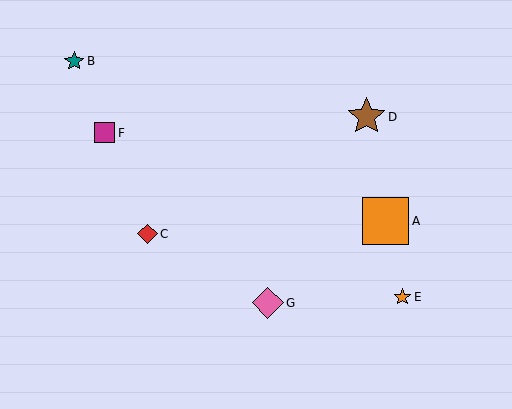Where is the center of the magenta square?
The center of the magenta square is at (105, 133).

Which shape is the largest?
The orange square (labeled A) is the largest.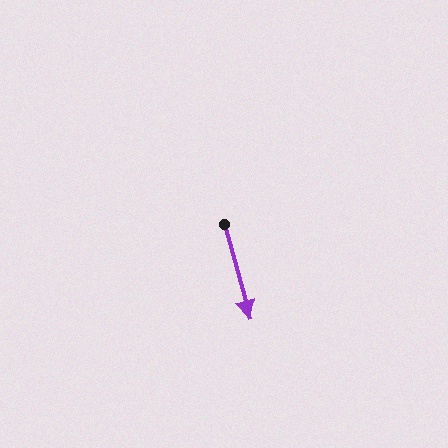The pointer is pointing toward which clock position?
Roughly 5 o'clock.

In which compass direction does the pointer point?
South.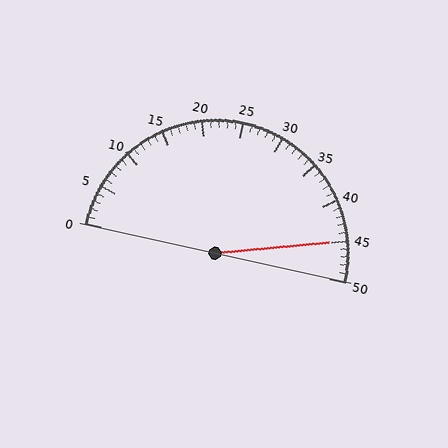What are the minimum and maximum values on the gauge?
The gauge ranges from 0 to 50.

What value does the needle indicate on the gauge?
The needle indicates approximately 45.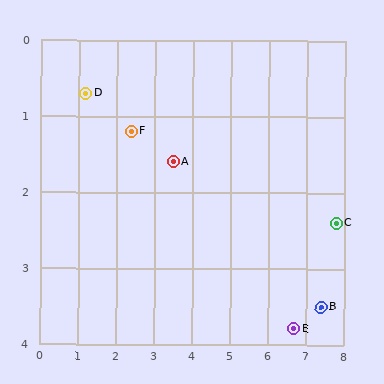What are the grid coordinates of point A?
Point A is at approximately (3.5, 1.6).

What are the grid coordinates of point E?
Point E is at approximately (6.7, 3.8).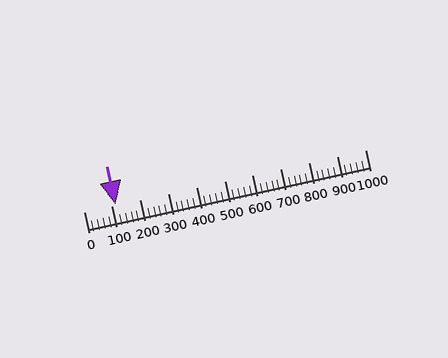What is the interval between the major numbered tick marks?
The major tick marks are spaced 100 units apart.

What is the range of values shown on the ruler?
The ruler shows values from 0 to 1000.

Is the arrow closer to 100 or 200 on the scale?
The arrow is closer to 100.